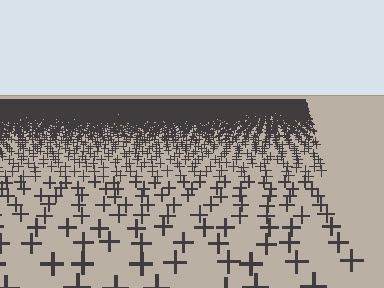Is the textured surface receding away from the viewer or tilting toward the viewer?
The surface is receding away from the viewer. Texture elements get smaller and denser toward the top.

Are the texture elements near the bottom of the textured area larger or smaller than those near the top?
Larger. Near the bottom, elements are closer to the viewer and appear at a bigger on-screen size.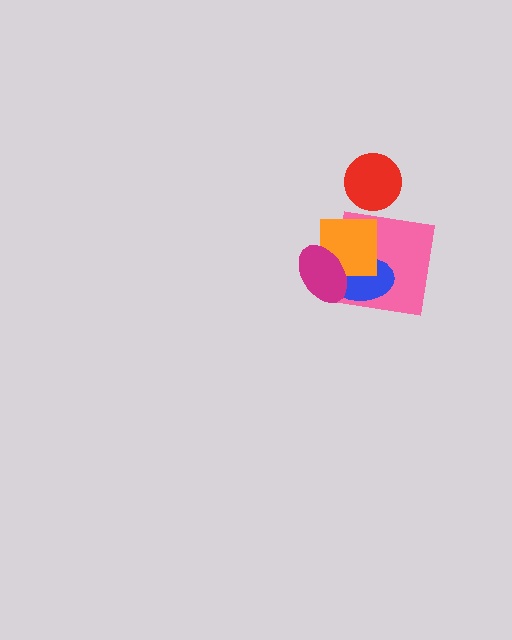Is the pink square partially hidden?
Yes, it is partially covered by another shape.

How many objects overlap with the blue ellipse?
3 objects overlap with the blue ellipse.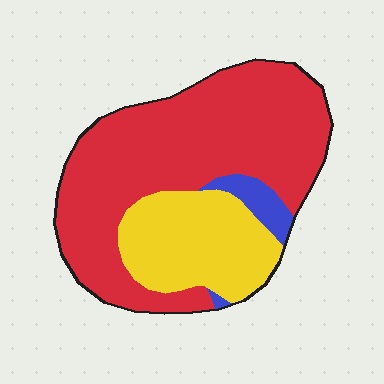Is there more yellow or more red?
Red.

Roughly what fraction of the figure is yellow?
Yellow takes up between a quarter and a half of the figure.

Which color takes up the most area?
Red, at roughly 65%.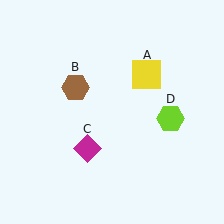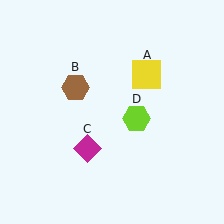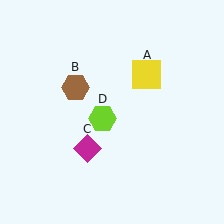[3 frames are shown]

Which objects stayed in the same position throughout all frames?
Yellow square (object A) and brown hexagon (object B) and magenta diamond (object C) remained stationary.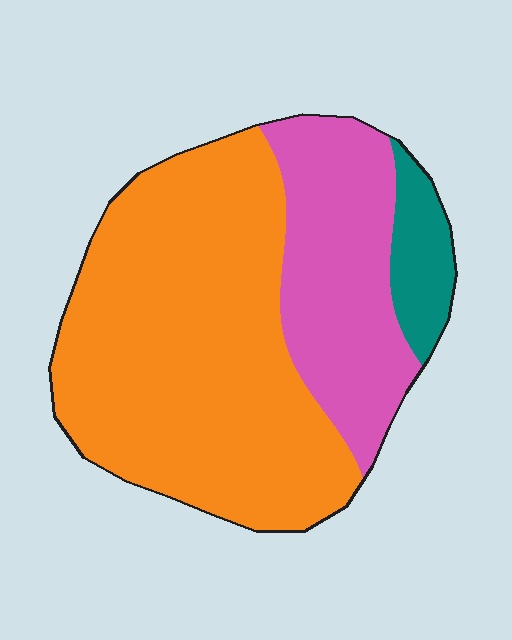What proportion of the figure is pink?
Pink takes up between a sixth and a third of the figure.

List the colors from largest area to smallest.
From largest to smallest: orange, pink, teal.